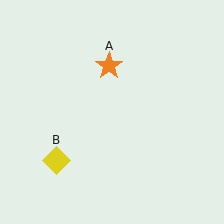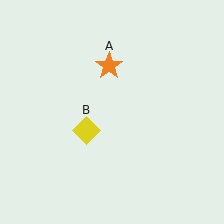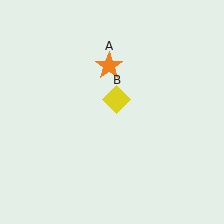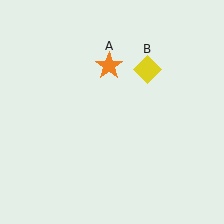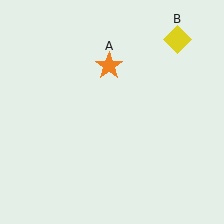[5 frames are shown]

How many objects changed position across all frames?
1 object changed position: yellow diamond (object B).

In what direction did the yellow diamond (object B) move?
The yellow diamond (object B) moved up and to the right.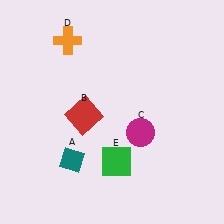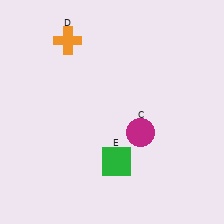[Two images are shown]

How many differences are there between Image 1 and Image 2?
There are 2 differences between the two images.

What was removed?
The teal diamond (A), the red square (B) were removed in Image 2.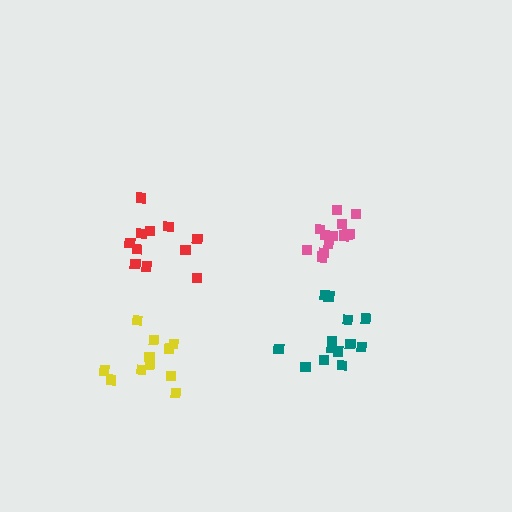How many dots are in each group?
Group 1: 13 dots, Group 2: 11 dots, Group 3: 13 dots, Group 4: 11 dots (48 total).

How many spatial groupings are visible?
There are 4 spatial groupings.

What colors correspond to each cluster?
The clusters are colored: pink, yellow, teal, red.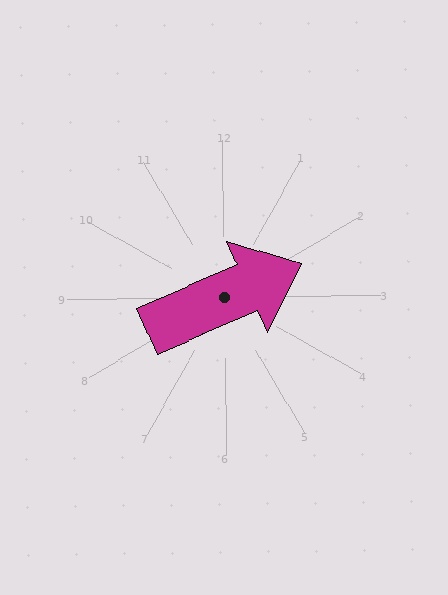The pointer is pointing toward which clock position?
Roughly 2 o'clock.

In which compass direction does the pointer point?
Northeast.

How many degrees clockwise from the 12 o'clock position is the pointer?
Approximately 67 degrees.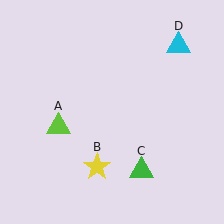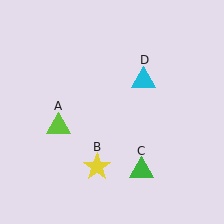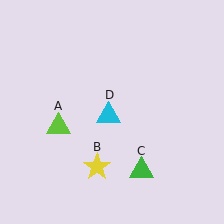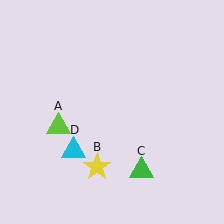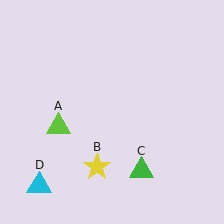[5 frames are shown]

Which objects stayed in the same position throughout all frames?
Lime triangle (object A) and yellow star (object B) and green triangle (object C) remained stationary.